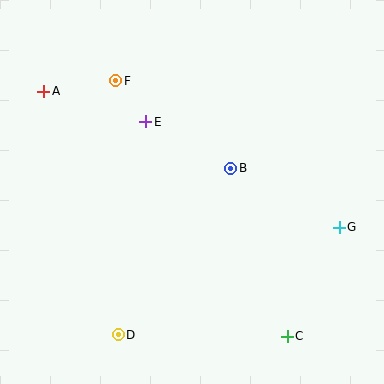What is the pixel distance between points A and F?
The distance between A and F is 73 pixels.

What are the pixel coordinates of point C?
Point C is at (287, 336).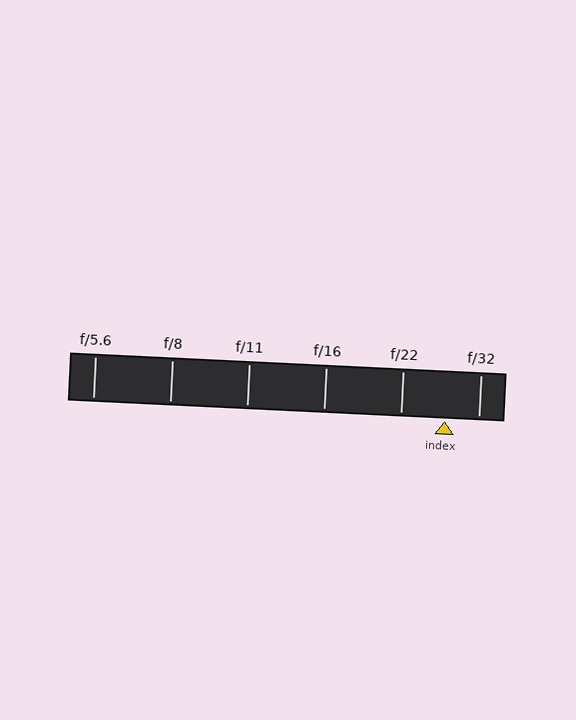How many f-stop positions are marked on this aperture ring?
There are 6 f-stop positions marked.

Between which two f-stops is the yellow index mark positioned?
The index mark is between f/22 and f/32.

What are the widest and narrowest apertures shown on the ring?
The widest aperture shown is f/5.6 and the narrowest is f/32.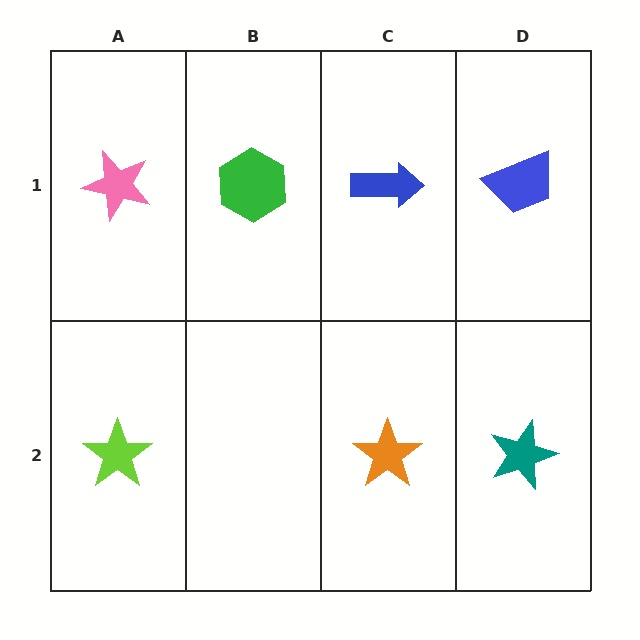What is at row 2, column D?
A teal star.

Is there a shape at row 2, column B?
No, that cell is empty.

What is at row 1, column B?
A green hexagon.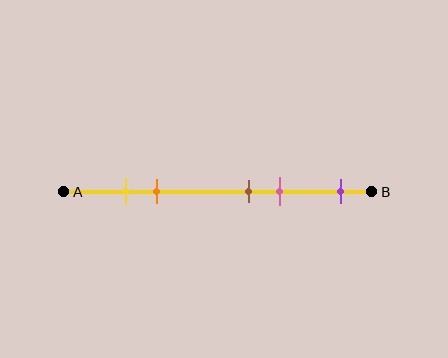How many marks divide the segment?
There are 5 marks dividing the segment.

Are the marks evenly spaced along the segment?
No, the marks are not evenly spaced.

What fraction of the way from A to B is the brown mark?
The brown mark is approximately 60% (0.6) of the way from A to B.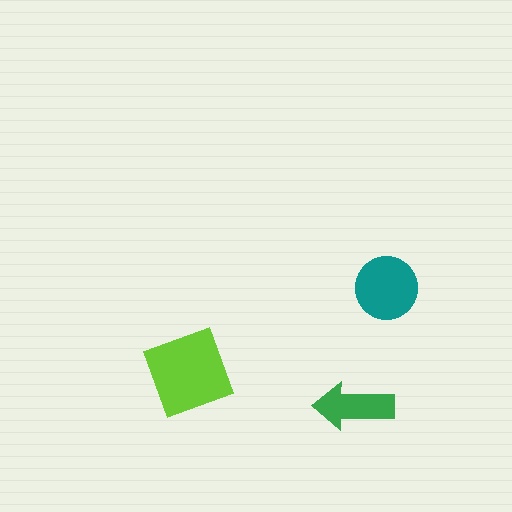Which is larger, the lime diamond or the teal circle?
The lime diamond.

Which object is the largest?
The lime diamond.